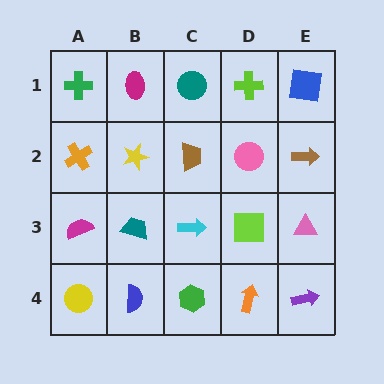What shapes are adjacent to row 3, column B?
A yellow star (row 2, column B), a blue semicircle (row 4, column B), a magenta semicircle (row 3, column A), a cyan arrow (row 3, column C).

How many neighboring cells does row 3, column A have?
3.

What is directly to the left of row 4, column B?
A yellow circle.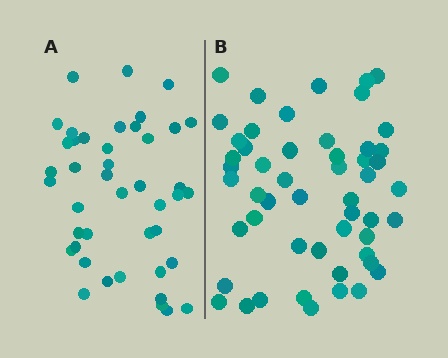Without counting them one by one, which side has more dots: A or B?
Region B (the right region) has more dots.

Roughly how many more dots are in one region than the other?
Region B has roughly 8 or so more dots than region A.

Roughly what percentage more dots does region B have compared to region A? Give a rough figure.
About 20% more.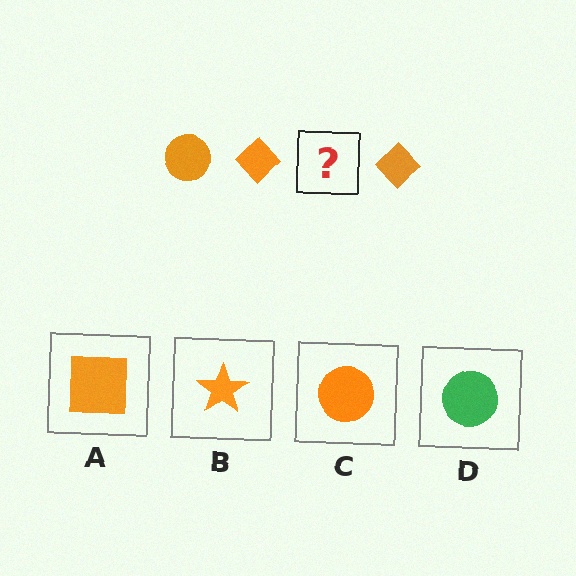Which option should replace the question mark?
Option C.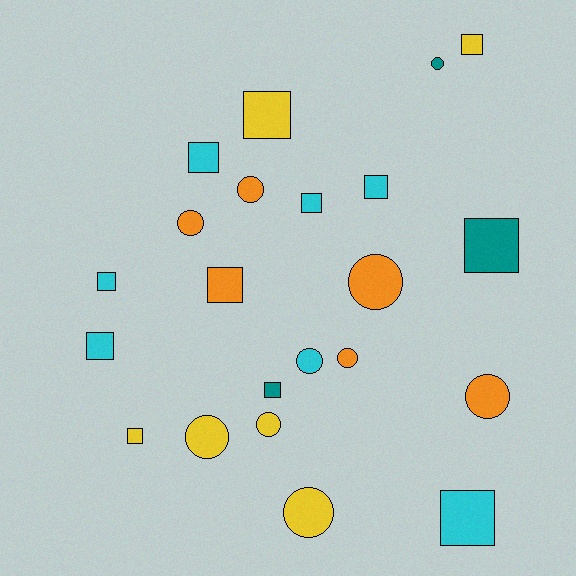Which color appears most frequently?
Cyan, with 7 objects.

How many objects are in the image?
There are 22 objects.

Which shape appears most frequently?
Square, with 12 objects.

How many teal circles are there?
There is 1 teal circle.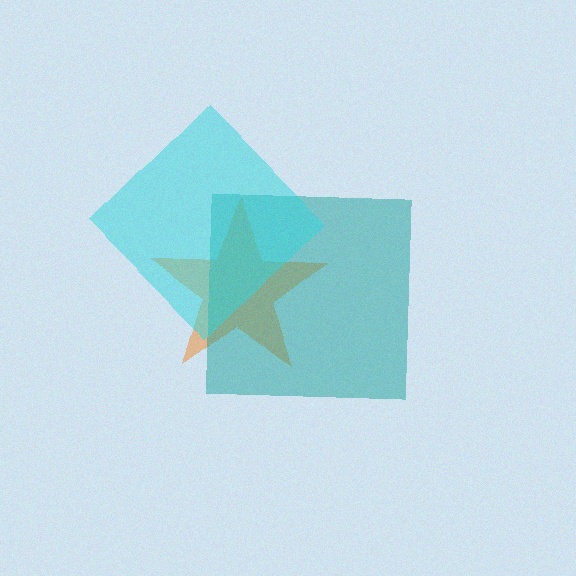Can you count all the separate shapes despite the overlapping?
Yes, there are 3 separate shapes.